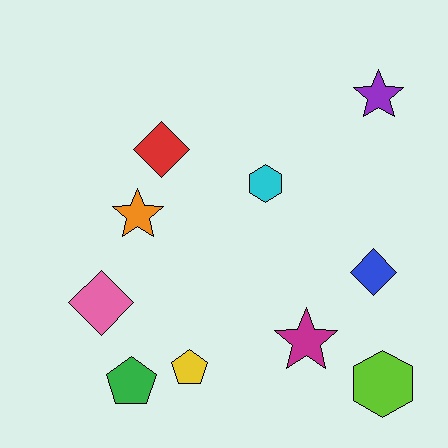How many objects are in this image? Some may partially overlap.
There are 10 objects.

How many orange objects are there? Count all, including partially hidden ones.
There is 1 orange object.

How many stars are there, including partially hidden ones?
There are 3 stars.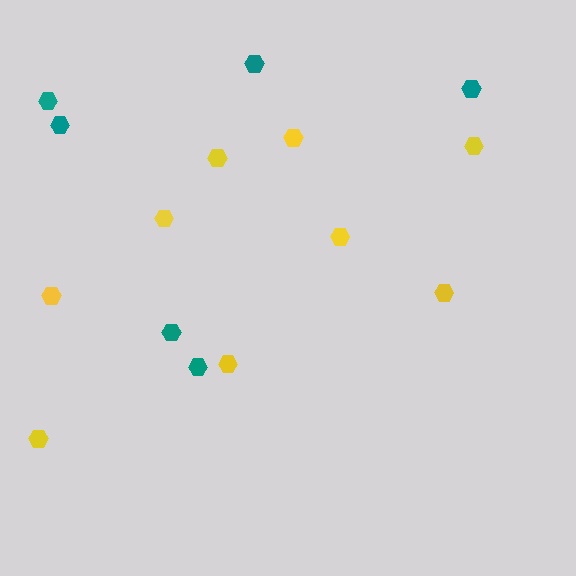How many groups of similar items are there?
There are 2 groups: one group of teal hexagons (6) and one group of yellow hexagons (9).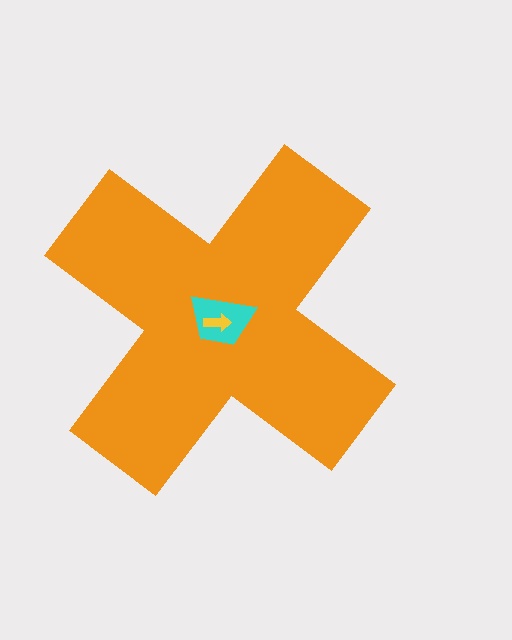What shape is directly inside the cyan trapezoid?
The yellow arrow.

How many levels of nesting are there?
3.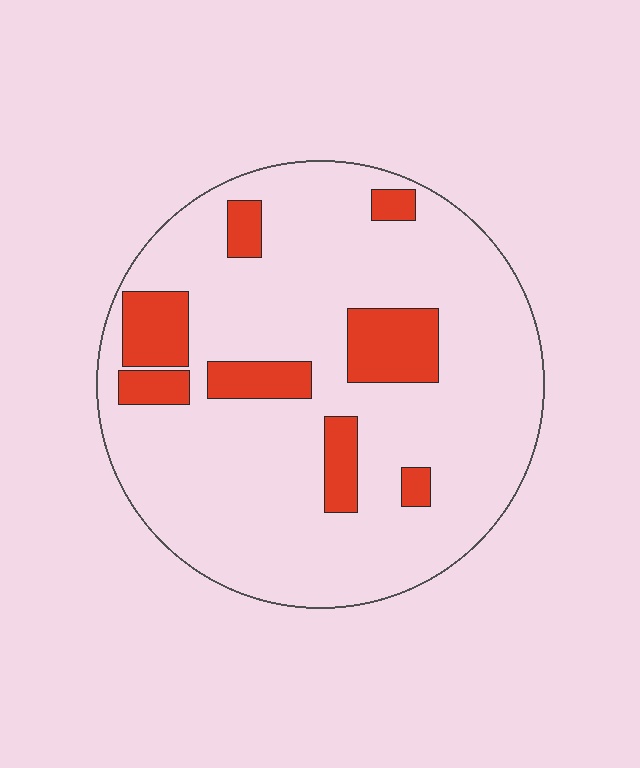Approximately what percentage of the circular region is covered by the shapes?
Approximately 15%.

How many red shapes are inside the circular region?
8.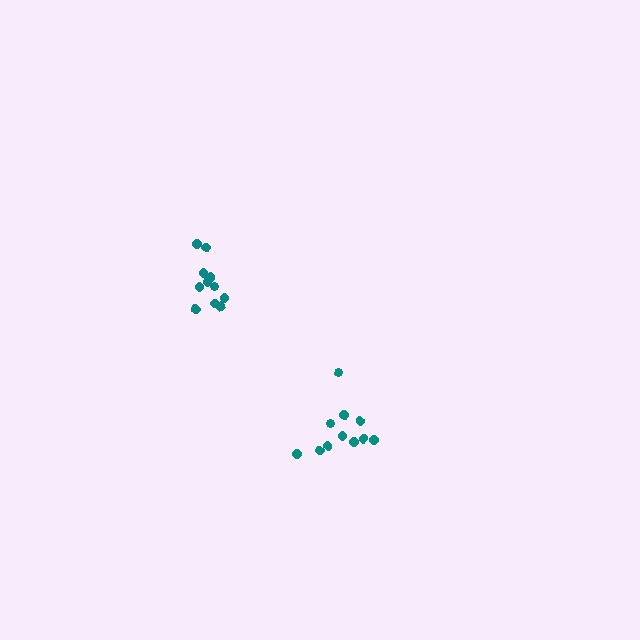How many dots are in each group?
Group 1: 11 dots, Group 2: 11 dots (22 total).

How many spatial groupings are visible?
There are 2 spatial groupings.